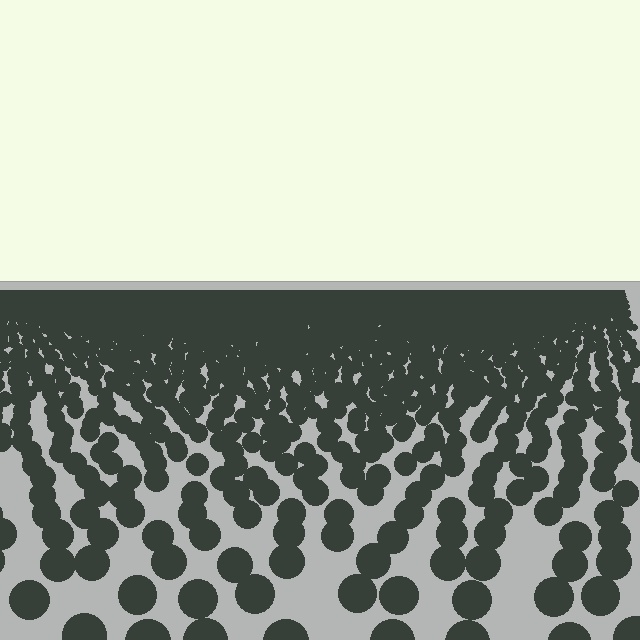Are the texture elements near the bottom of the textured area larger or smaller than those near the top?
Larger. Near the bottom, elements are closer to the viewer and appear at a bigger on-screen size.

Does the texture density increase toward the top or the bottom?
Density increases toward the top.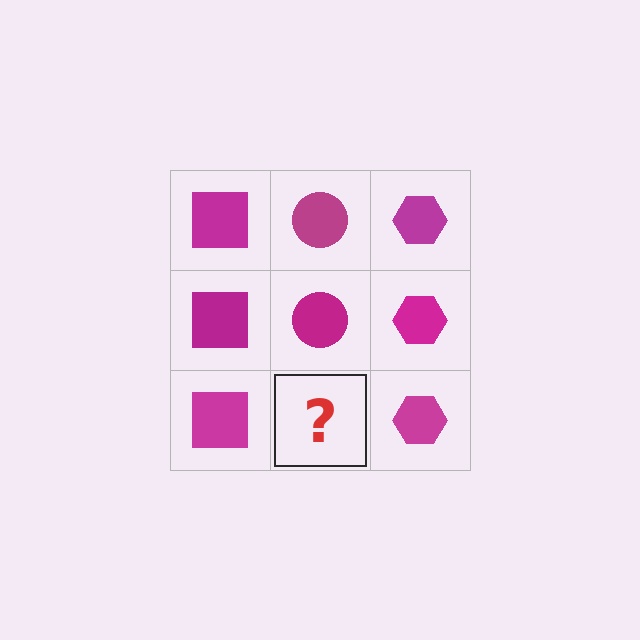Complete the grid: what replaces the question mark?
The question mark should be replaced with a magenta circle.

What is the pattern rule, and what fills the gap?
The rule is that each column has a consistent shape. The gap should be filled with a magenta circle.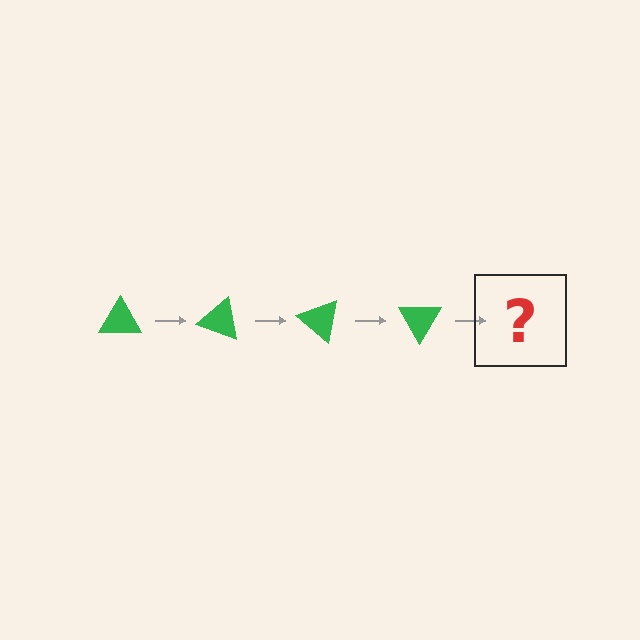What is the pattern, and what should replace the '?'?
The pattern is that the triangle rotates 20 degrees each step. The '?' should be a green triangle rotated 80 degrees.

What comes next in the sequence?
The next element should be a green triangle rotated 80 degrees.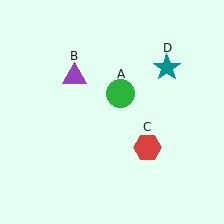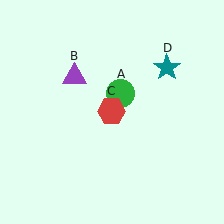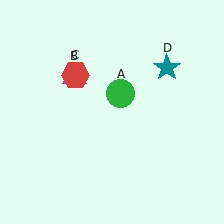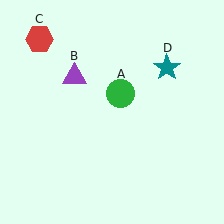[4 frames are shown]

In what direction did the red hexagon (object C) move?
The red hexagon (object C) moved up and to the left.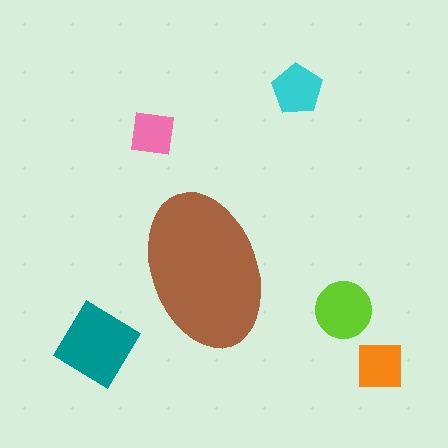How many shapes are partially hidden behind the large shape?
0 shapes are partially hidden.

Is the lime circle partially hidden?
No, the lime circle is fully visible.